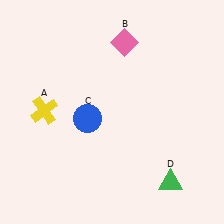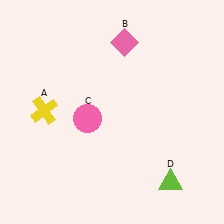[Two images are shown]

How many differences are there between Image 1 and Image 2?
There are 2 differences between the two images.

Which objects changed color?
C changed from blue to pink. D changed from green to lime.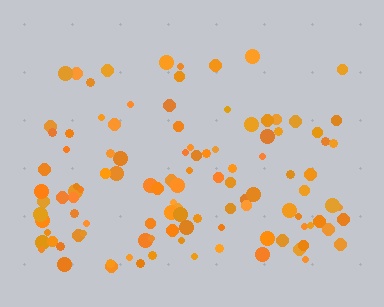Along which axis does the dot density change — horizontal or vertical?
Vertical.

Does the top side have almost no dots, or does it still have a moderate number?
Still a moderate number, just noticeably fewer than the bottom.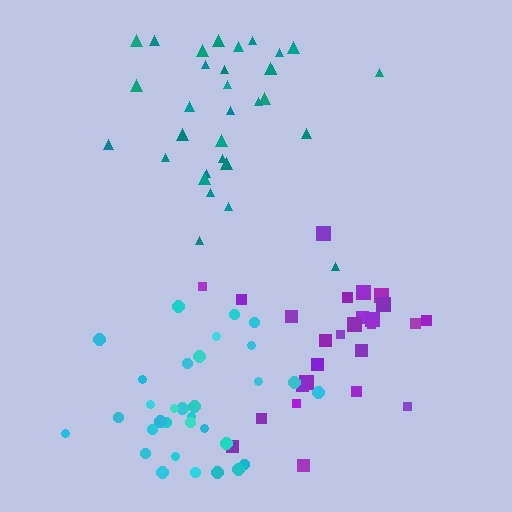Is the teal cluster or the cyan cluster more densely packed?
Cyan.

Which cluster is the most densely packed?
Cyan.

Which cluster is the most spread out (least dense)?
Teal.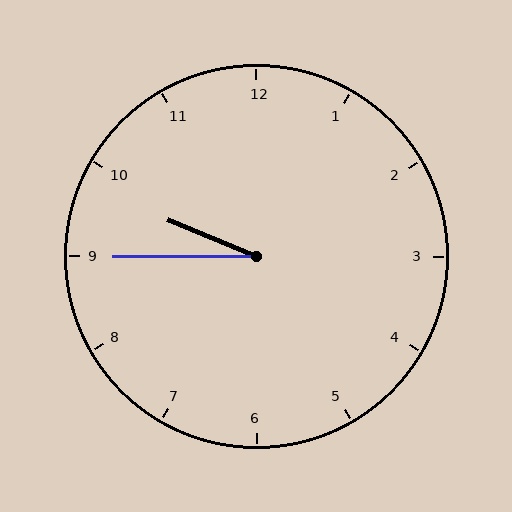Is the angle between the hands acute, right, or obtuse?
It is acute.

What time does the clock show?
9:45.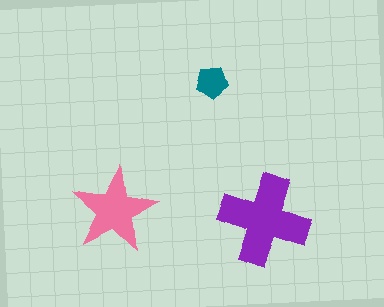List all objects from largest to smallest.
The purple cross, the pink star, the teal pentagon.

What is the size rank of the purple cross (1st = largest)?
1st.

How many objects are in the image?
There are 3 objects in the image.